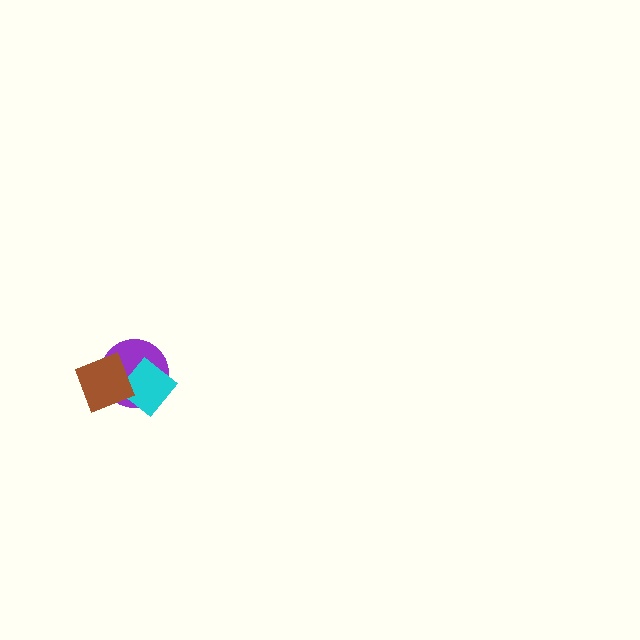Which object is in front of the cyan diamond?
The brown diamond is in front of the cyan diamond.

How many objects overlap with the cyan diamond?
2 objects overlap with the cyan diamond.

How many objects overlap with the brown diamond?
2 objects overlap with the brown diamond.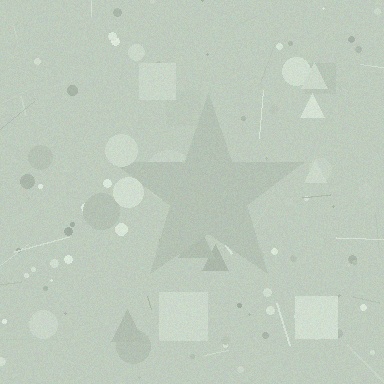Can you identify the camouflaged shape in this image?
The camouflaged shape is a star.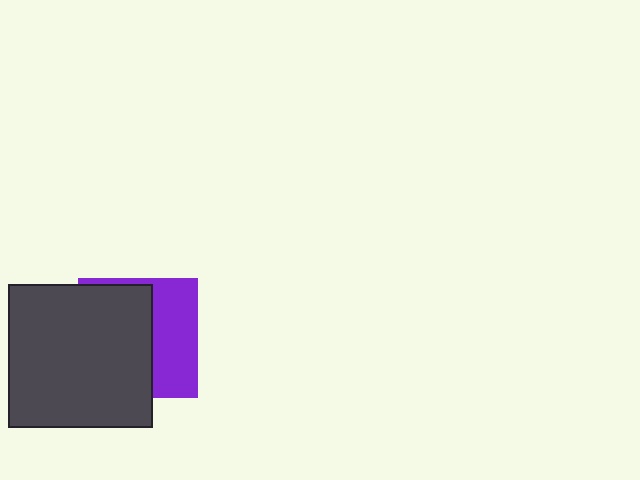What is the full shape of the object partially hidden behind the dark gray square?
The partially hidden object is a purple square.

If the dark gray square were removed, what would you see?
You would see the complete purple square.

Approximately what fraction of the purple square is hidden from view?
Roughly 60% of the purple square is hidden behind the dark gray square.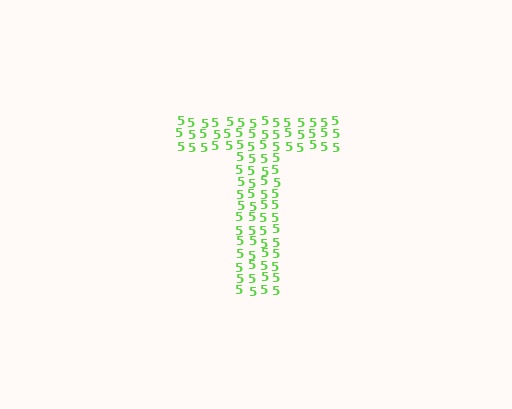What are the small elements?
The small elements are digit 5's.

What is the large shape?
The large shape is the letter T.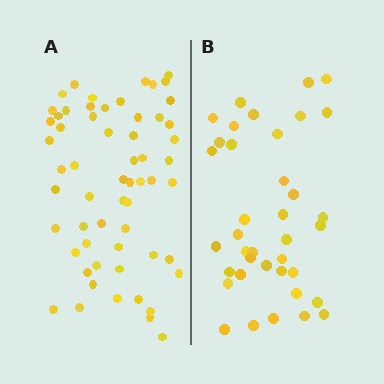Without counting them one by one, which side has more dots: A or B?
Region A (the left region) has more dots.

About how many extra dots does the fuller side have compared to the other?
Region A has approximately 20 more dots than region B.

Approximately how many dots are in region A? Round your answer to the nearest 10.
About 60 dots. (The exact count is 59, which rounds to 60.)